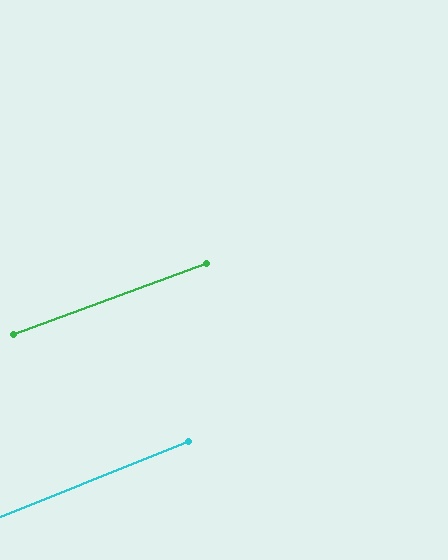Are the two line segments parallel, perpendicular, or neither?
Parallel — their directions differ by only 1.6°.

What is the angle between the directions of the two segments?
Approximately 2 degrees.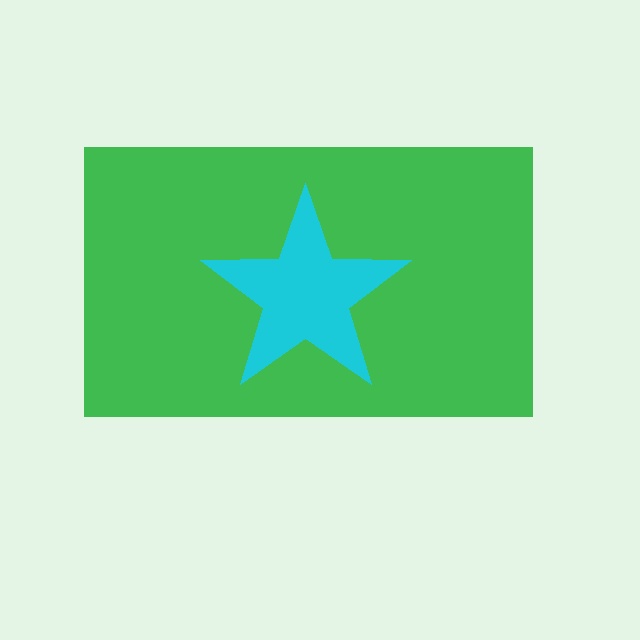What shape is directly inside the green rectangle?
The cyan star.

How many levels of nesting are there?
2.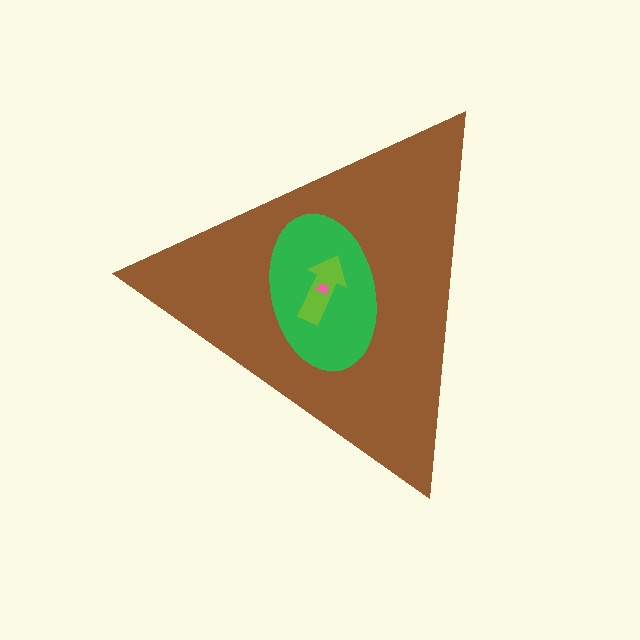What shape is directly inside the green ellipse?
The lime arrow.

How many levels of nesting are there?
4.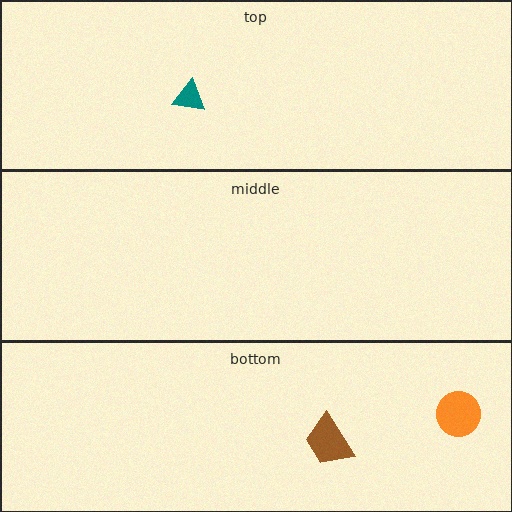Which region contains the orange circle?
The bottom region.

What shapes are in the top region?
The teal triangle.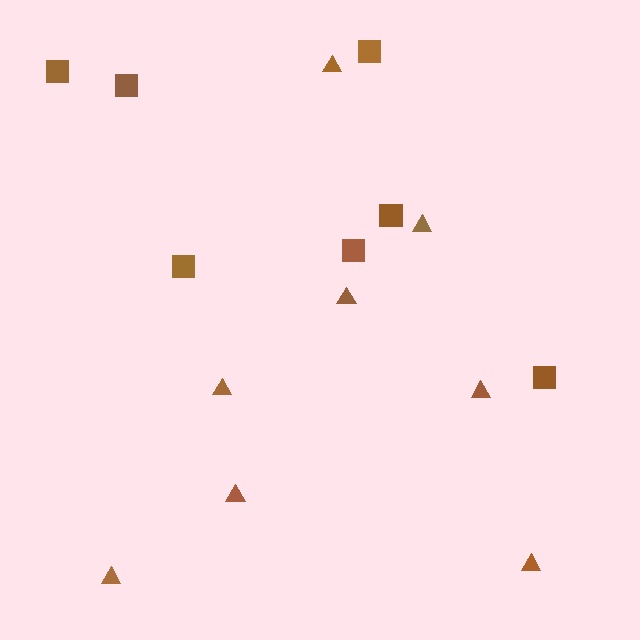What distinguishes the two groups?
There are 2 groups: one group of triangles (8) and one group of squares (7).